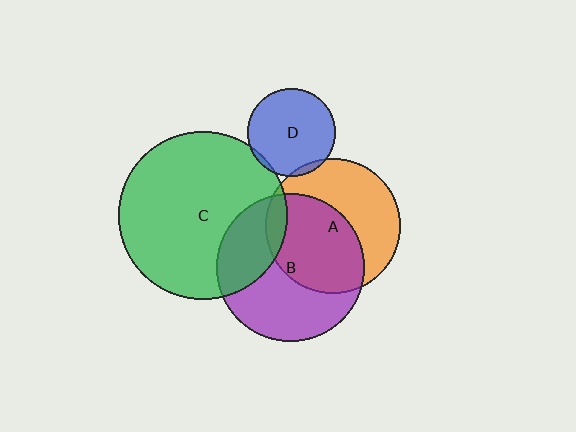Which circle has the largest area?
Circle C (green).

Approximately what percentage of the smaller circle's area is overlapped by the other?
Approximately 55%.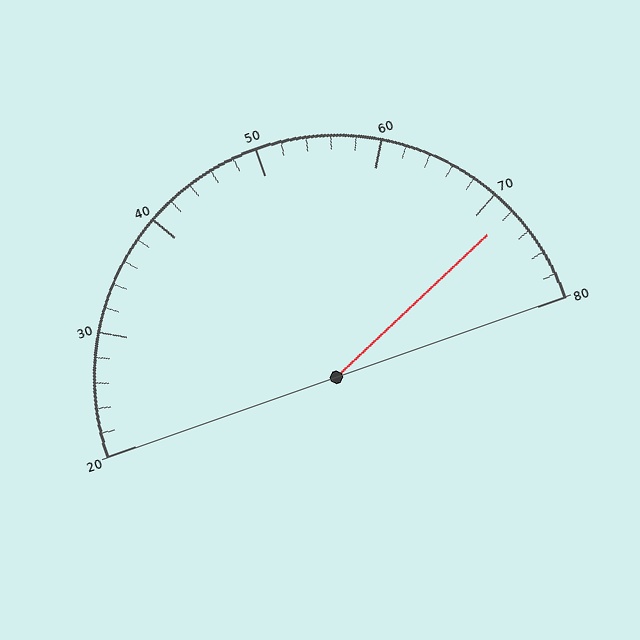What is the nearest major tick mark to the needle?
The nearest major tick mark is 70.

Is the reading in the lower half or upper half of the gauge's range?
The reading is in the upper half of the range (20 to 80).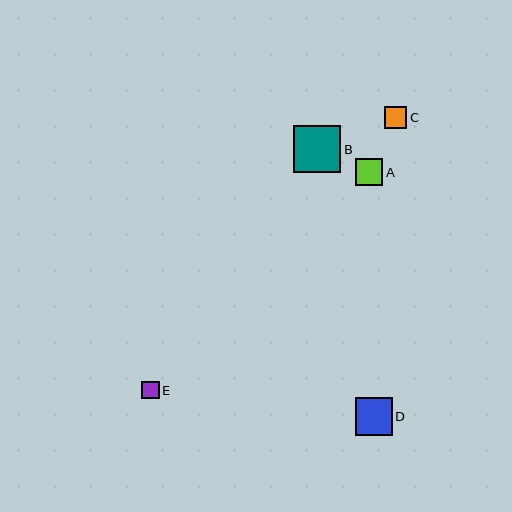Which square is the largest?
Square B is the largest with a size of approximately 48 pixels.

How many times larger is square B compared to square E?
Square B is approximately 2.8 times the size of square E.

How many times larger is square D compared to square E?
Square D is approximately 2.2 times the size of square E.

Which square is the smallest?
Square E is the smallest with a size of approximately 17 pixels.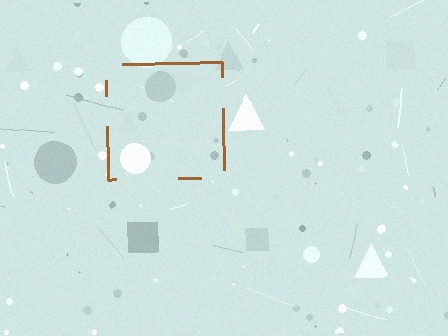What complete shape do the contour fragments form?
The contour fragments form a square.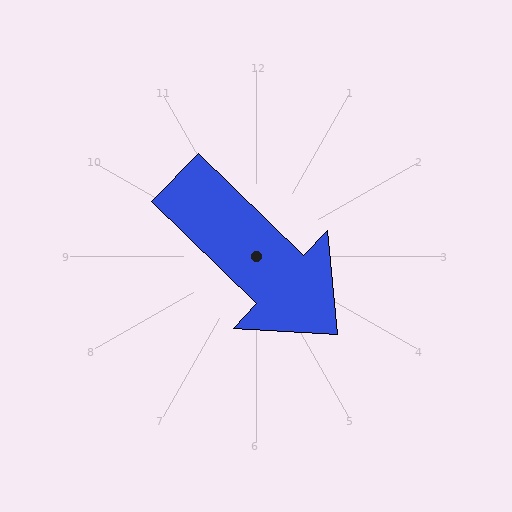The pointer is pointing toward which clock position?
Roughly 4 o'clock.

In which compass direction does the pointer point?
Southeast.